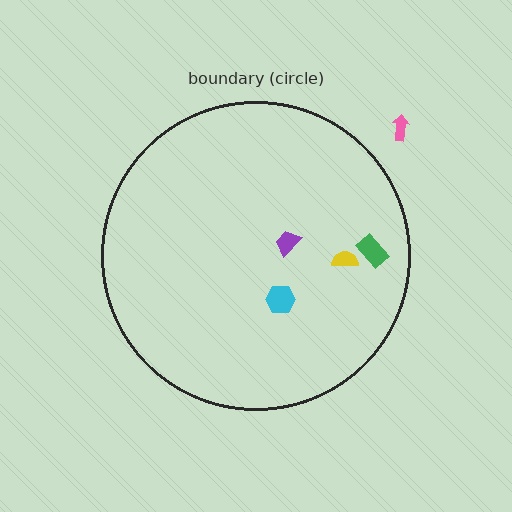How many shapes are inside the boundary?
4 inside, 1 outside.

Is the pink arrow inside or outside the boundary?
Outside.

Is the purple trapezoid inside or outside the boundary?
Inside.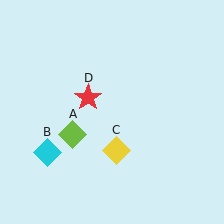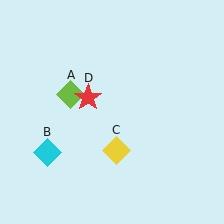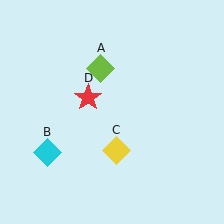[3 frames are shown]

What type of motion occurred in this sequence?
The lime diamond (object A) rotated clockwise around the center of the scene.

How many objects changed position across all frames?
1 object changed position: lime diamond (object A).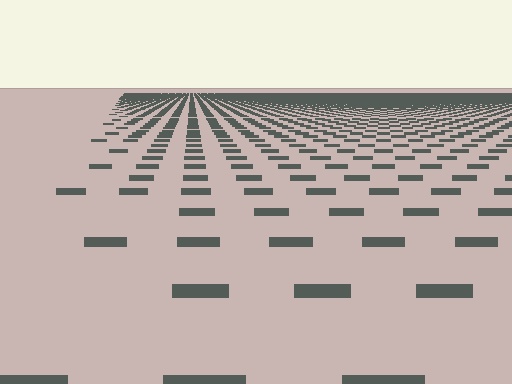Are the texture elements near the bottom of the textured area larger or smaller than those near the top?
Larger. Near the bottom, elements are closer to the viewer and appear at a bigger on-screen size.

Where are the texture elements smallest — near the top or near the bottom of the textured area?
Near the top.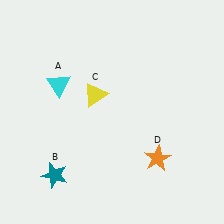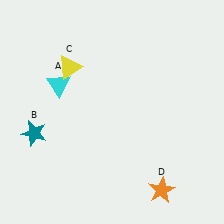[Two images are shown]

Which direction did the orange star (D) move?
The orange star (D) moved down.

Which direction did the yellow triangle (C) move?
The yellow triangle (C) moved up.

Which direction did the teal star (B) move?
The teal star (B) moved up.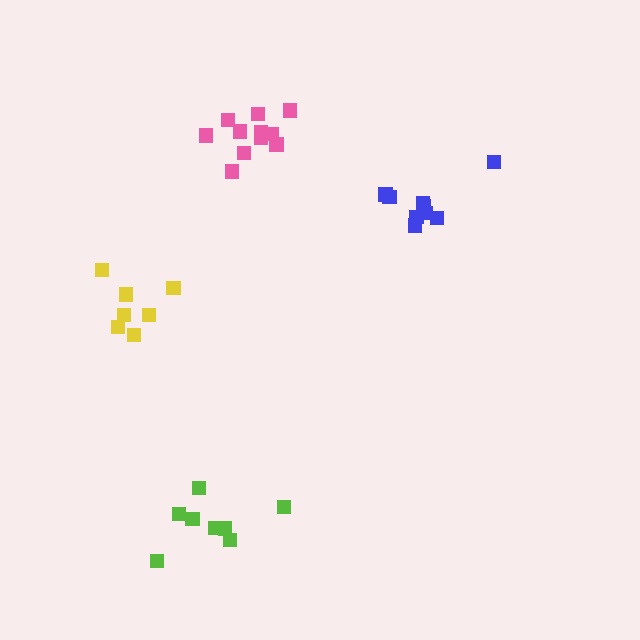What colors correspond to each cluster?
The clusters are colored: blue, pink, yellow, lime.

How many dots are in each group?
Group 1: 9 dots, Group 2: 11 dots, Group 3: 7 dots, Group 4: 8 dots (35 total).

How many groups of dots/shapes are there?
There are 4 groups.